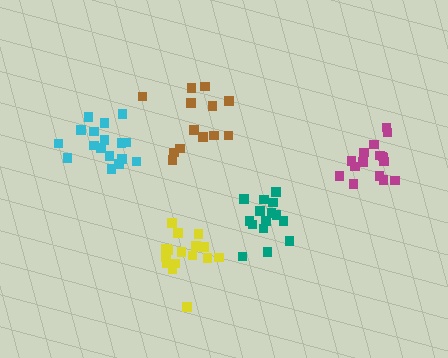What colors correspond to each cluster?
The clusters are colored: cyan, yellow, brown, teal, magenta.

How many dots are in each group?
Group 1: 17 dots, Group 2: 16 dots, Group 3: 13 dots, Group 4: 15 dots, Group 5: 16 dots (77 total).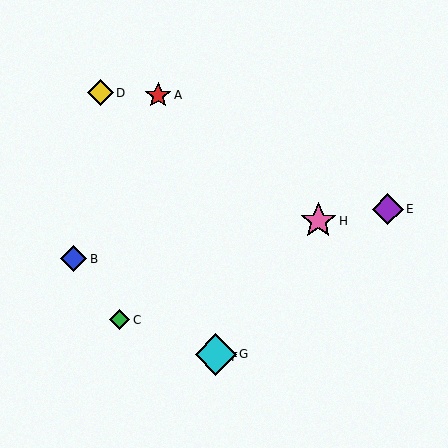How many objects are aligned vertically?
2 objects (F, G) are aligned vertically.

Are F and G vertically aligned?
Yes, both are at x≈216.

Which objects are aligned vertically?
Objects F, G are aligned vertically.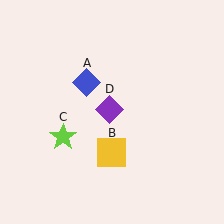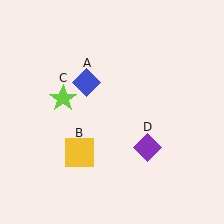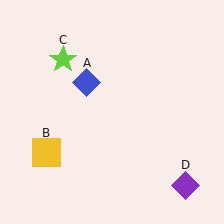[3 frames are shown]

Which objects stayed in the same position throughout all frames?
Blue diamond (object A) remained stationary.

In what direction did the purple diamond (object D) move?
The purple diamond (object D) moved down and to the right.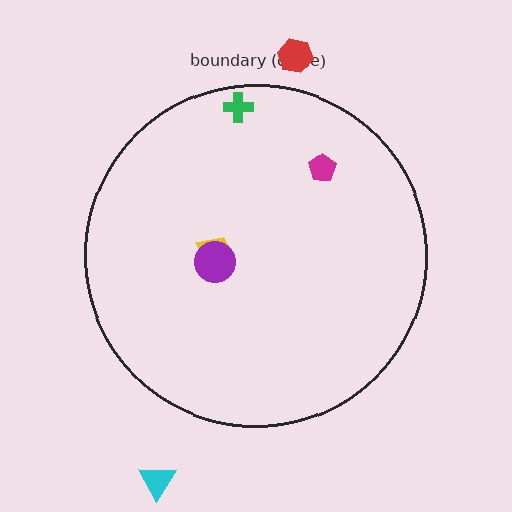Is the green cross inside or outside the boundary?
Inside.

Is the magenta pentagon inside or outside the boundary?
Inside.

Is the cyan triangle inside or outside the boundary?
Outside.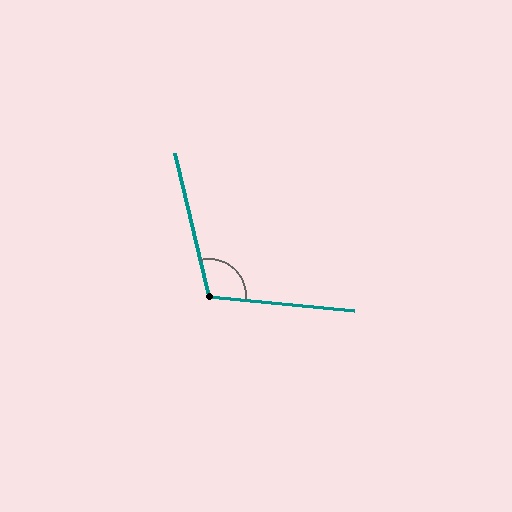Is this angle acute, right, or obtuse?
It is obtuse.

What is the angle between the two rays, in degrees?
Approximately 109 degrees.